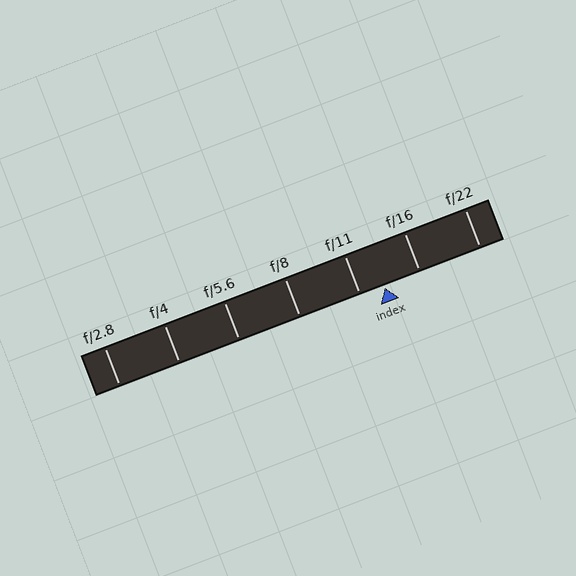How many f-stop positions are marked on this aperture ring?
There are 7 f-stop positions marked.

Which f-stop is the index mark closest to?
The index mark is closest to f/11.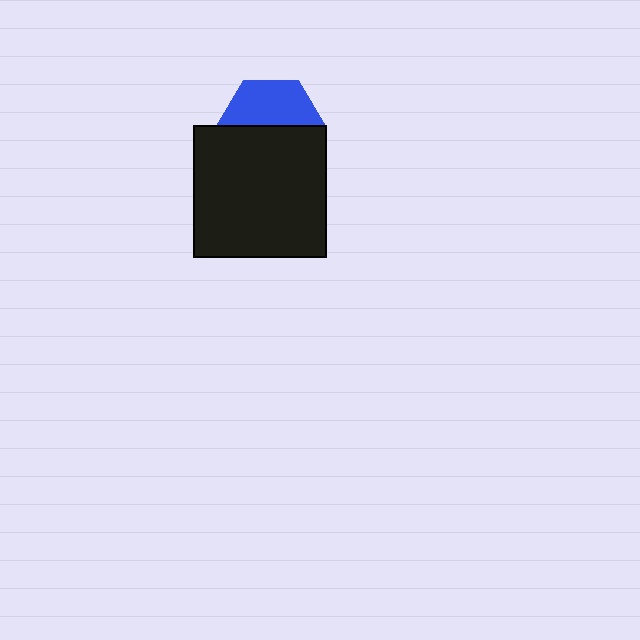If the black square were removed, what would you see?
You would see the complete blue hexagon.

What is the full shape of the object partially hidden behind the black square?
The partially hidden object is a blue hexagon.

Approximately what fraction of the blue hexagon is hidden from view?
Roughly 53% of the blue hexagon is hidden behind the black square.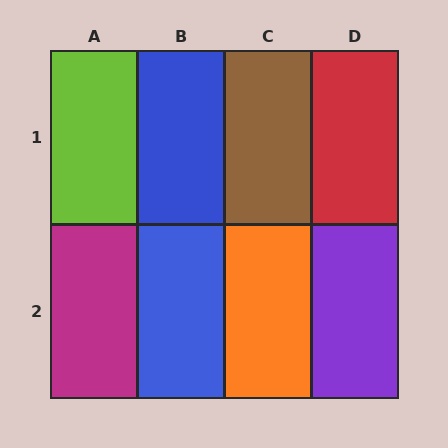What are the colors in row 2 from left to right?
Magenta, blue, orange, purple.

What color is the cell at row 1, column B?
Blue.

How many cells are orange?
1 cell is orange.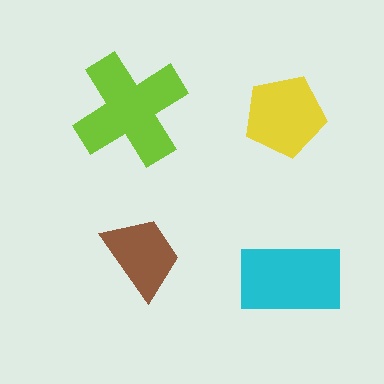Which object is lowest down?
The cyan rectangle is bottommost.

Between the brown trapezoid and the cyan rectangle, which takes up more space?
The cyan rectangle.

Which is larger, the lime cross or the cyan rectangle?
The lime cross.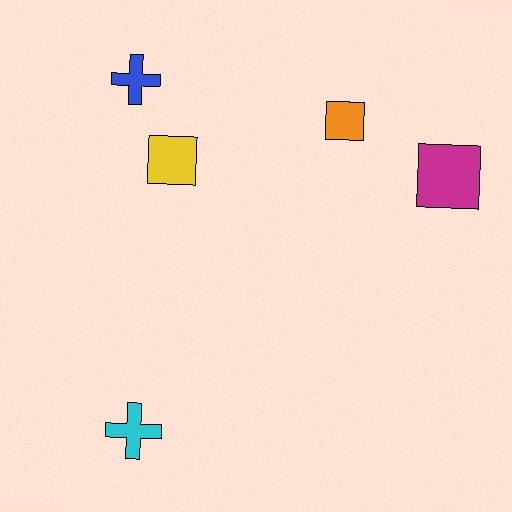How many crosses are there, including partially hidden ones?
There are 2 crosses.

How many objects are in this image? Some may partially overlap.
There are 5 objects.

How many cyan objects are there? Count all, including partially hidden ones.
There is 1 cyan object.